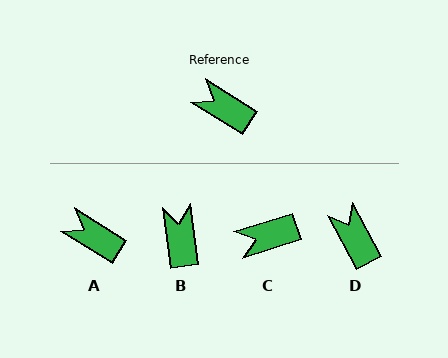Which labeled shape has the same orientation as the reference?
A.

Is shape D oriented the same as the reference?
No, it is off by about 30 degrees.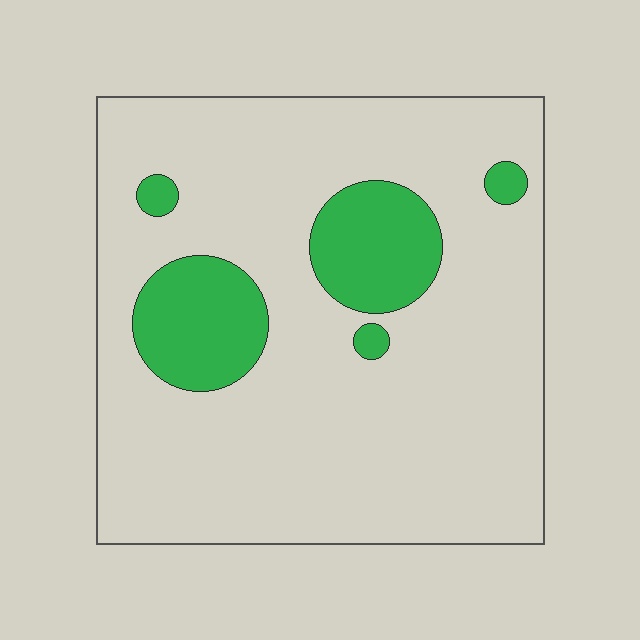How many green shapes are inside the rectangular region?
5.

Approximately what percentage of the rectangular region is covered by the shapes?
Approximately 15%.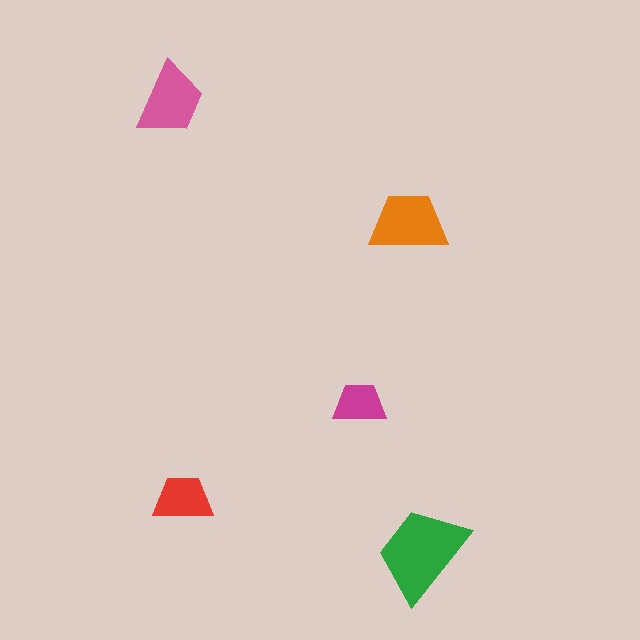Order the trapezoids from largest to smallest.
the green one, the orange one, the pink one, the red one, the magenta one.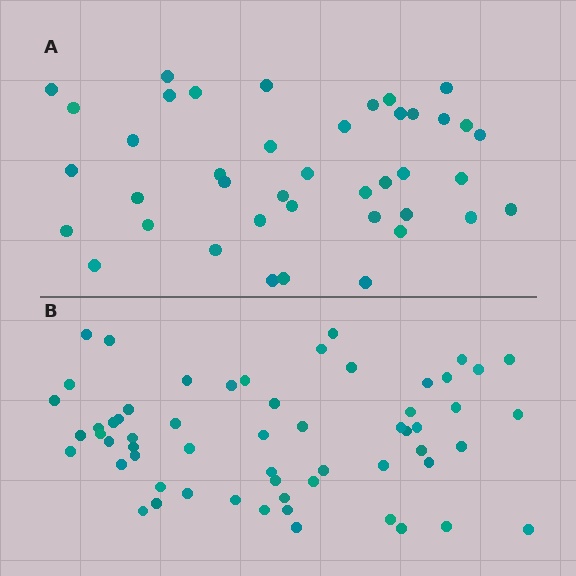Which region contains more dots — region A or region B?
Region B (the bottom region) has more dots.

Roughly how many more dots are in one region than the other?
Region B has approximately 20 more dots than region A.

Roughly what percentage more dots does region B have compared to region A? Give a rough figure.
About 45% more.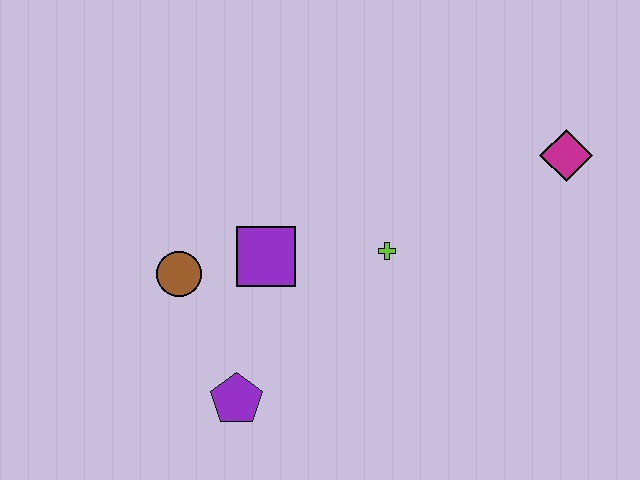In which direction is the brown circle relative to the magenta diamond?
The brown circle is to the left of the magenta diamond.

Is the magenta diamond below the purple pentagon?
No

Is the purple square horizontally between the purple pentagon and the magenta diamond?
Yes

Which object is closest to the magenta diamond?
The lime cross is closest to the magenta diamond.